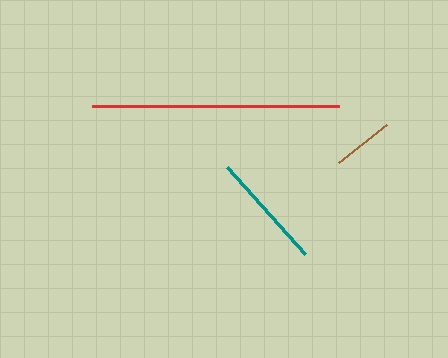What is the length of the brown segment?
The brown segment is approximately 61 pixels long.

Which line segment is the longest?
The red line is the longest at approximately 247 pixels.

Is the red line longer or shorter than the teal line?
The red line is longer than the teal line.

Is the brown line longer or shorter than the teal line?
The teal line is longer than the brown line.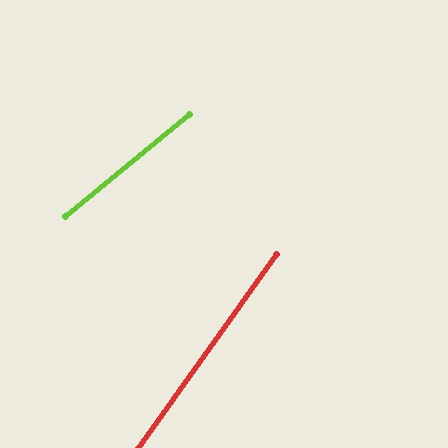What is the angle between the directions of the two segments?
Approximately 15 degrees.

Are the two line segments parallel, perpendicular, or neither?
Neither parallel nor perpendicular — they differ by about 15°.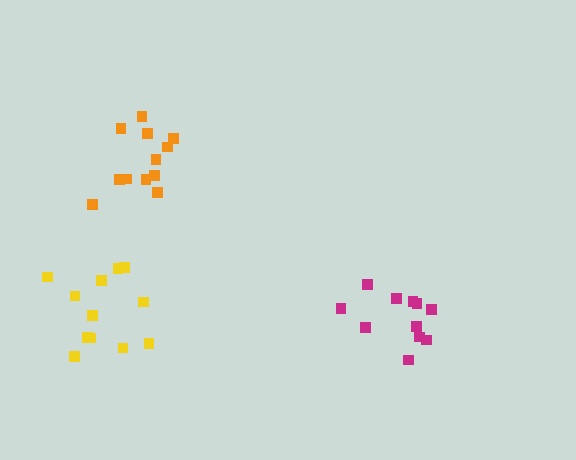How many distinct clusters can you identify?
There are 3 distinct clusters.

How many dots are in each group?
Group 1: 12 dots, Group 2: 12 dots, Group 3: 11 dots (35 total).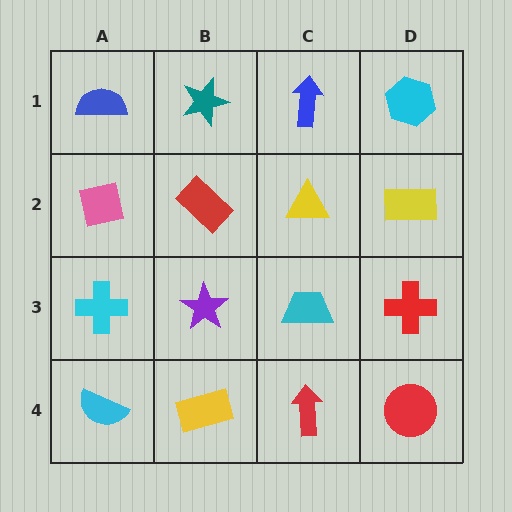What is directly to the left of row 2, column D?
A yellow triangle.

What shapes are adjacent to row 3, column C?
A yellow triangle (row 2, column C), a red arrow (row 4, column C), a purple star (row 3, column B), a red cross (row 3, column D).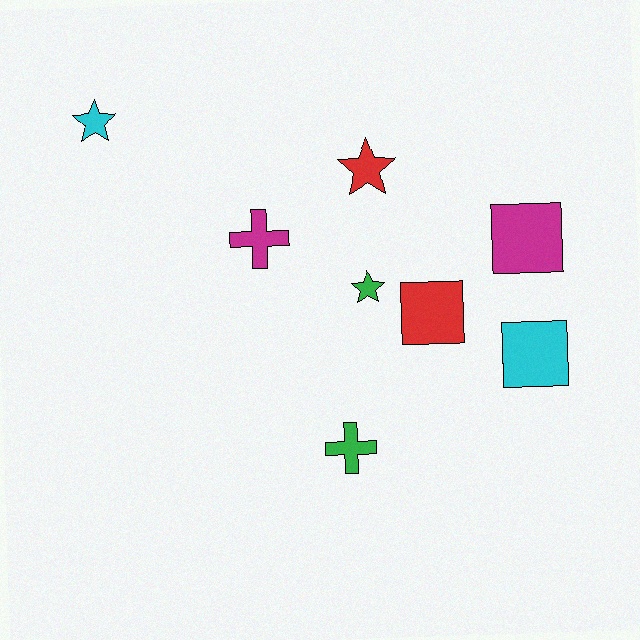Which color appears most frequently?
Green, with 2 objects.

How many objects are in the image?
There are 8 objects.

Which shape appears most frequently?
Square, with 3 objects.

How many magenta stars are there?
There are no magenta stars.